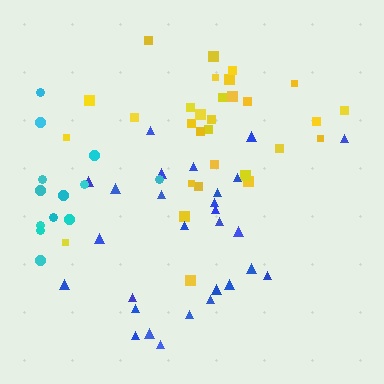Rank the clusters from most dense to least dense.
yellow, blue, cyan.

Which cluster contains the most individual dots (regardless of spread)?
Yellow (30).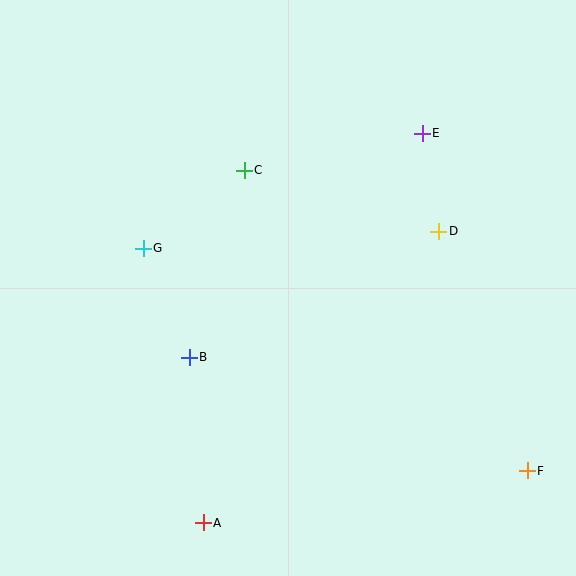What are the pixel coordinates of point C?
Point C is at (244, 170).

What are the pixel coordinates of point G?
Point G is at (143, 248).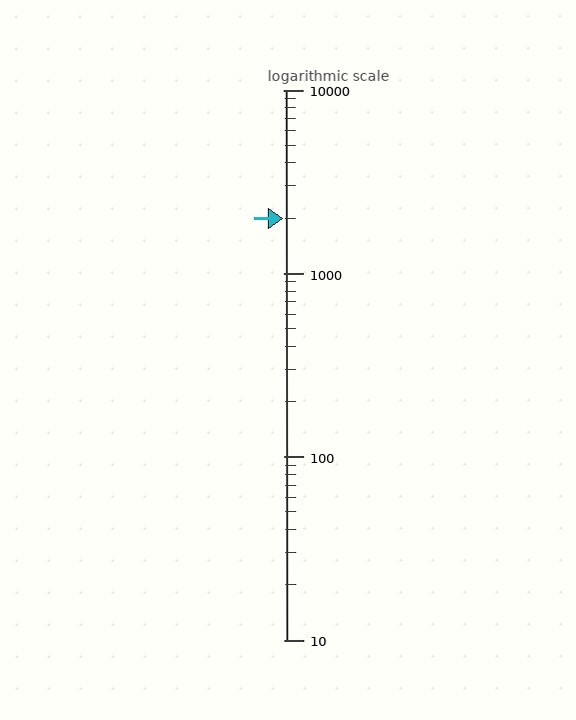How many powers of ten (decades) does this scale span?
The scale spans 3 decades, from 10 to 10000.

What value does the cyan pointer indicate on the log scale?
The pointer indicates approximately 2000.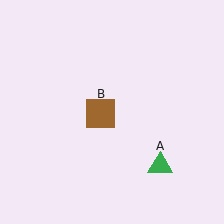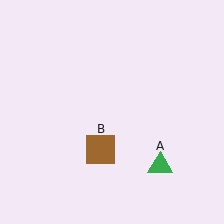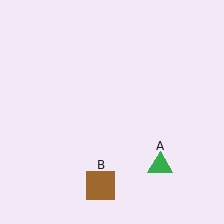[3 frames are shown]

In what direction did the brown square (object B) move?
The brown square (object B) moved down.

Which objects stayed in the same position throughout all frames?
Green triangle (object A) remained stationary.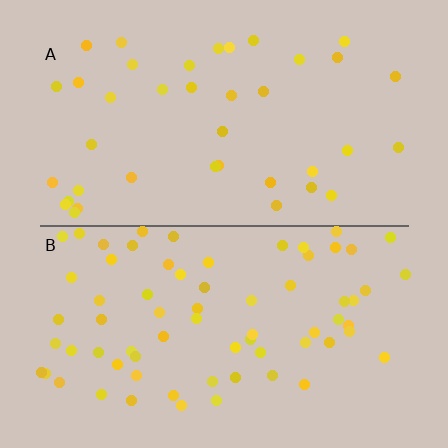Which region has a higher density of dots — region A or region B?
B (the bottom).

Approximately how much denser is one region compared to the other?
Approximately 1.8× — region B over region A.